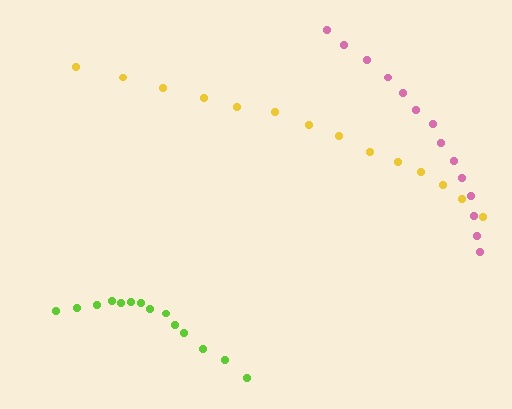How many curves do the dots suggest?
There are 3 distinct paths.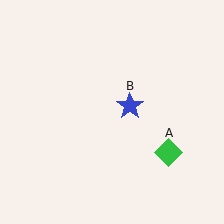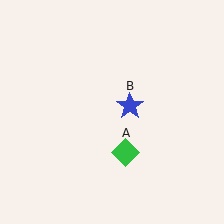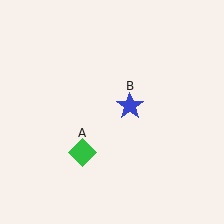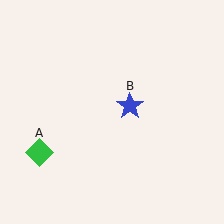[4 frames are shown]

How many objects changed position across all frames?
1 object changed position: green diamond (object A).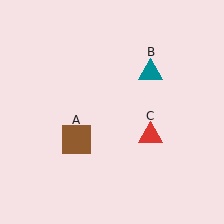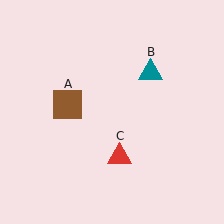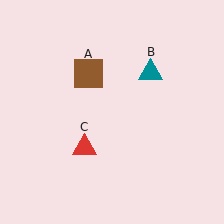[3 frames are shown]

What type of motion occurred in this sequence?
The brown square (object A), red triangle (object C) rotated clockwise around the center of the scene.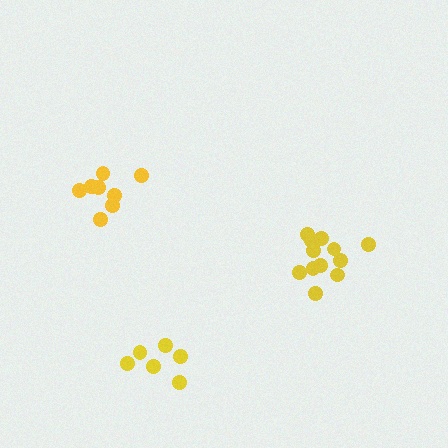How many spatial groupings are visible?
There are 3 spatial groupings.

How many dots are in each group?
Group 1: 12 dots, Group 2: 6 dots, Group 3: 8 dots (26 total).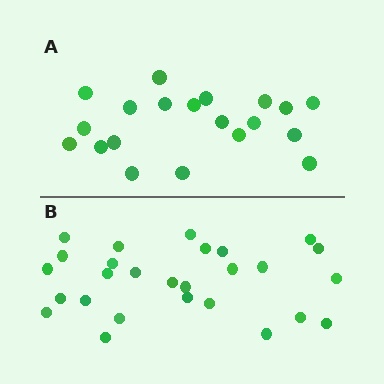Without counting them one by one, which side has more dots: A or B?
Region B (the bottom region) has more dots.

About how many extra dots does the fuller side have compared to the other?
Region B has roughly 8 or so more dots than region A.